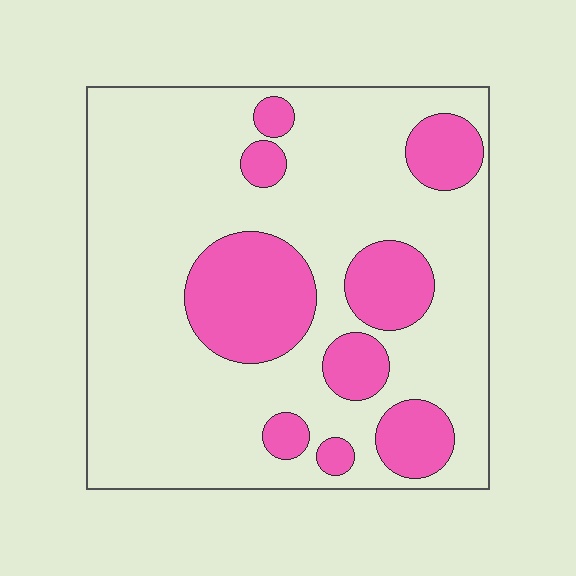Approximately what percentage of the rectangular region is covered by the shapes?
Approximately 25%.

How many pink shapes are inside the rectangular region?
9.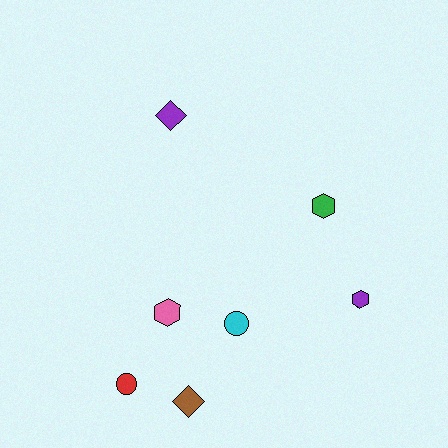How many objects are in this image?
There are 7 objects.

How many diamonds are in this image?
There are 2 diamonds.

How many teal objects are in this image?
There are no teal objects.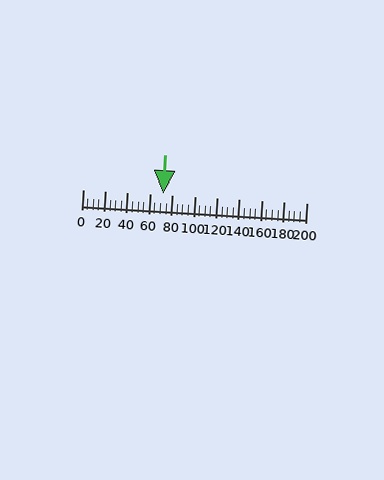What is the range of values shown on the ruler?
The ruler shows values from 0 to 200.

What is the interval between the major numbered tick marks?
The major tick marks are spaced 20 units apart.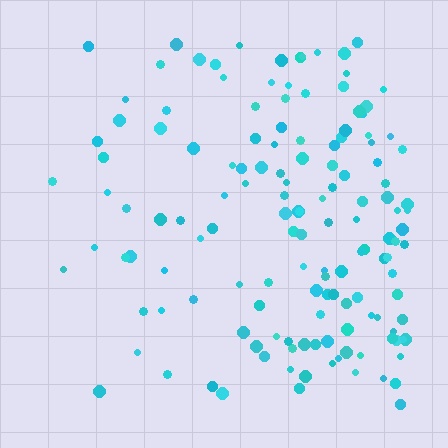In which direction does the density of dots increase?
From left to right, with the right side densest.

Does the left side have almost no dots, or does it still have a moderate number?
Still a moderate number, just noticeably fewer than the right.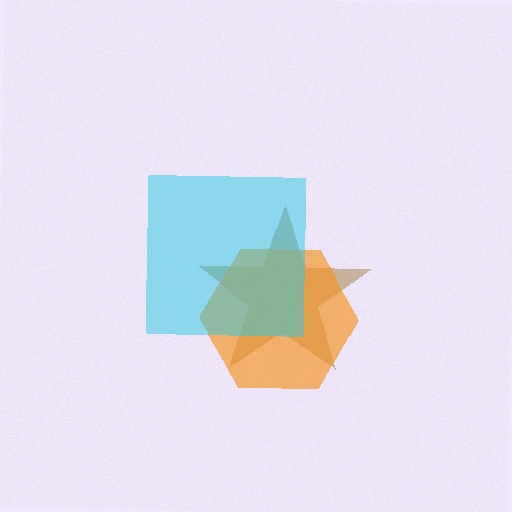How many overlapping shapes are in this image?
There are 3 overlapping shapes in the image.